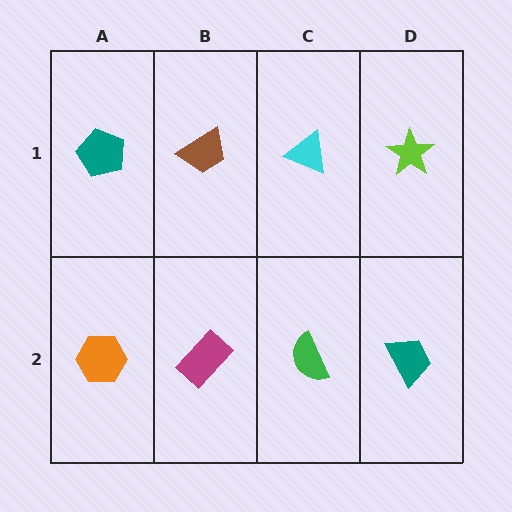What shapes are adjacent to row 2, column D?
A lime star (row 1, column D), a green semicircle (row 2, column C).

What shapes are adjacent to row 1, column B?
A magenta rectangle (row 2, column B), a teal pentagon (row 1, column A), a cyan triangle (row 1, column C).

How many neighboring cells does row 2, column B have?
3.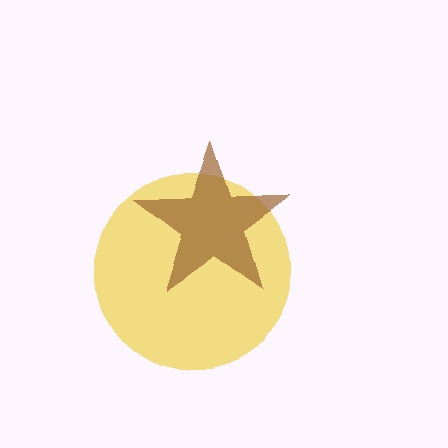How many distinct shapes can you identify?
There are 2 distinct shapes: a yellow circle, a brown star.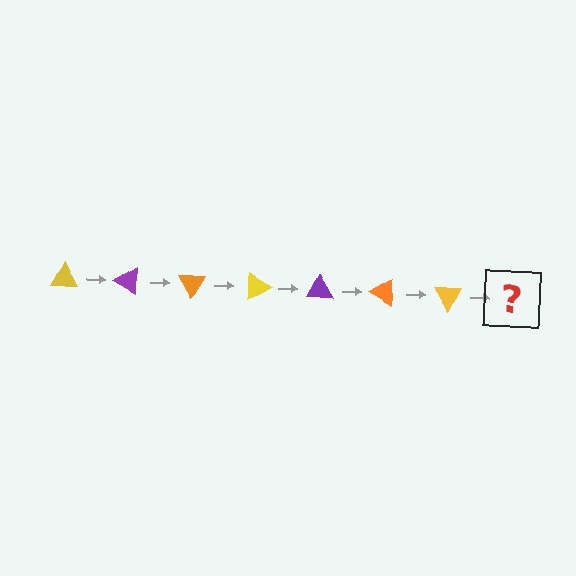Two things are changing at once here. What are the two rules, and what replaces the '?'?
The two rules are that it rotates 30 degrees each step and the color cycles through yellow, purple, and orange. The '?' should be a purple triangle, rotated 210 degrees from the start.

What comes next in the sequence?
The next element should be a purple triangle, rotated 210 degrees from the start.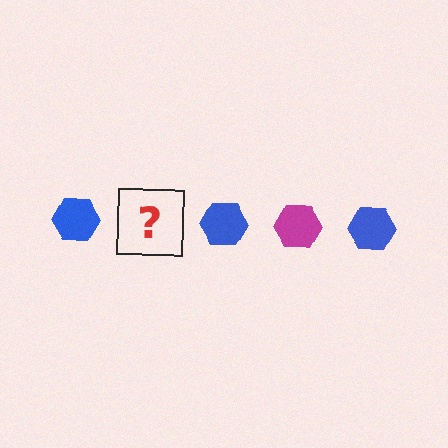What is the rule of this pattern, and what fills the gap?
The rule is that the pattern cycles through blue, magenta hexagons. The gap should be filled with a magenta hexagon.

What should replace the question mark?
The question mark should be replaced with a magenta hexagon.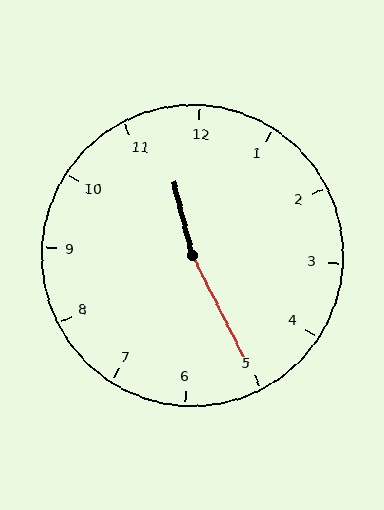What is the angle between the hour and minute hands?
Approximately 168 degrees.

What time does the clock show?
11:25.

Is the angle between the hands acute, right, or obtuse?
It is obtuse.